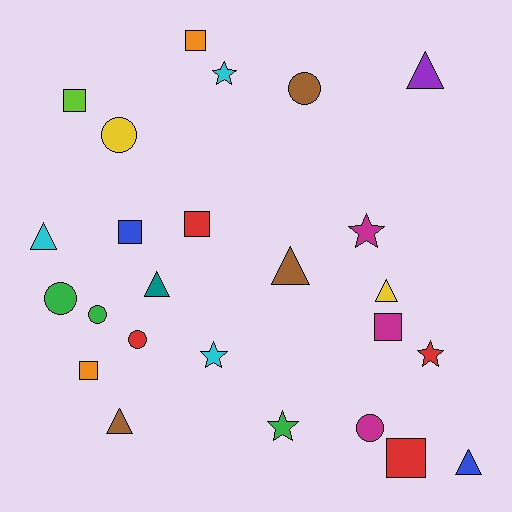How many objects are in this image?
There are 25 objects.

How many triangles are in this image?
There are 7 triangles.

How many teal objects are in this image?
There is 1 teal object.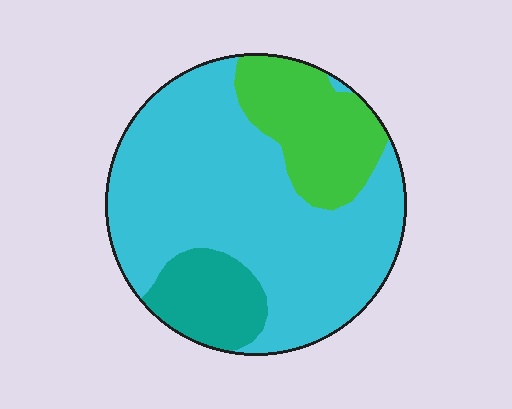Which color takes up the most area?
Cyan, at roughly 65%.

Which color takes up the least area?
Teal, at roughly 15%.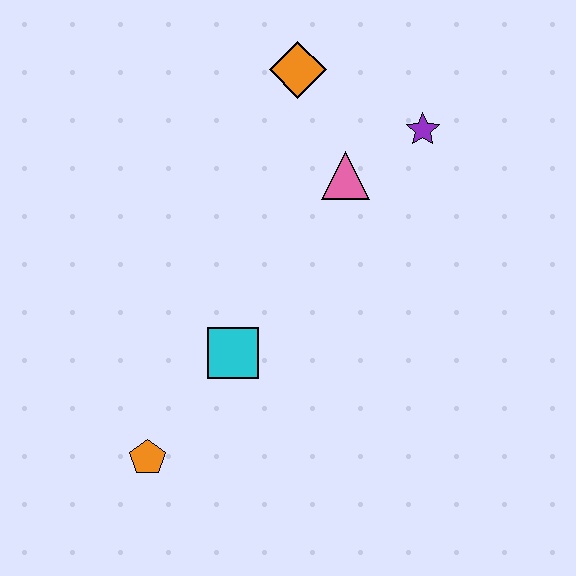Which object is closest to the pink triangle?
The purple star is closest to the pink triangle.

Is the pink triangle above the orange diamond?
No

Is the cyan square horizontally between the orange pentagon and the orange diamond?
Yes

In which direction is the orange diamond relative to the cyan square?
The orange diamond is above the cyan square.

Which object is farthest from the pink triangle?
The orange pentagon is farthest from the pink triangle.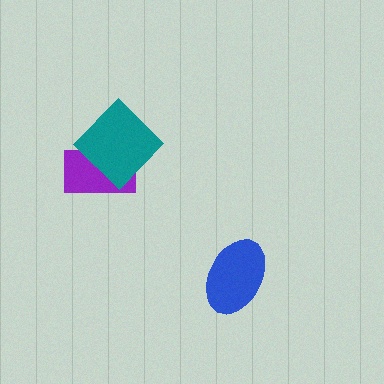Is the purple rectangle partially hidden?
Yes, it is partially covered by another shape.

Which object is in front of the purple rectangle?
The teal diamond is in front of the purple rectangle.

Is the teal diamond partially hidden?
No, no other shape covers it.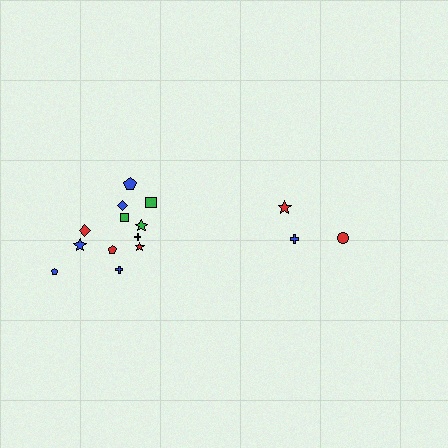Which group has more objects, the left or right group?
The left group.